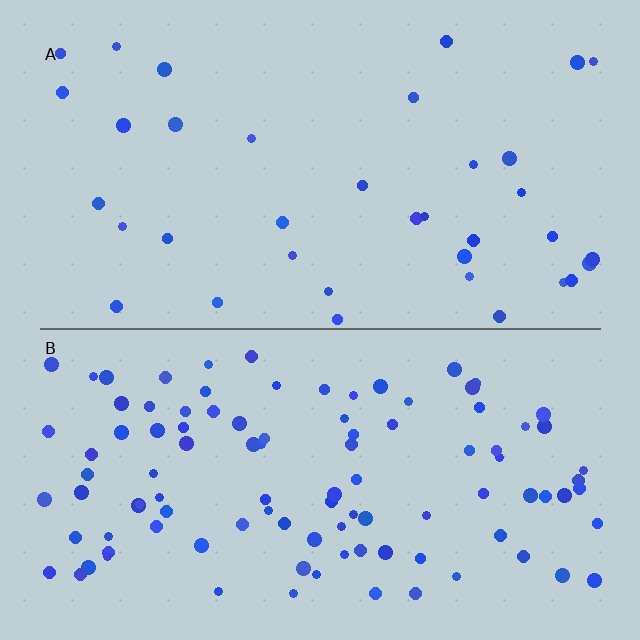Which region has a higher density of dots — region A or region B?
B (the bottom).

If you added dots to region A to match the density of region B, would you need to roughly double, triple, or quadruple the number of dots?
Approximately triple.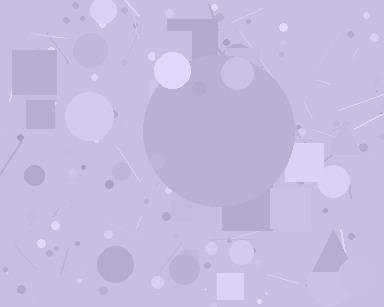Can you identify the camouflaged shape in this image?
The camouflaged shape is a circle.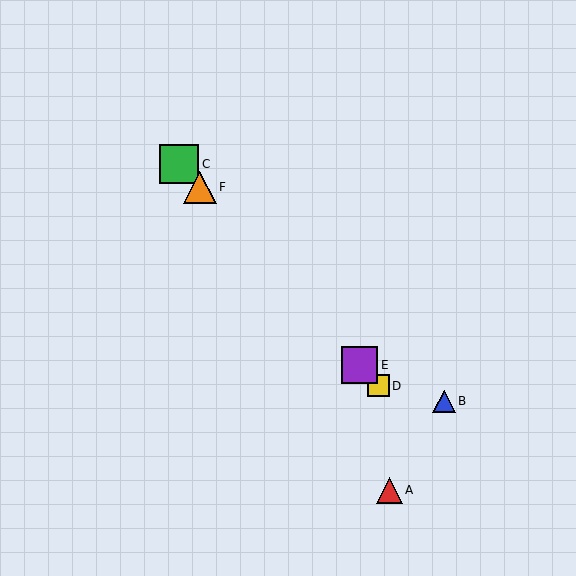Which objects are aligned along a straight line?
Objects C, D, E, F are aligned along a straight line.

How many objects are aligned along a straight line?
4 objects (C, D, E, F) are aligned along a straight line.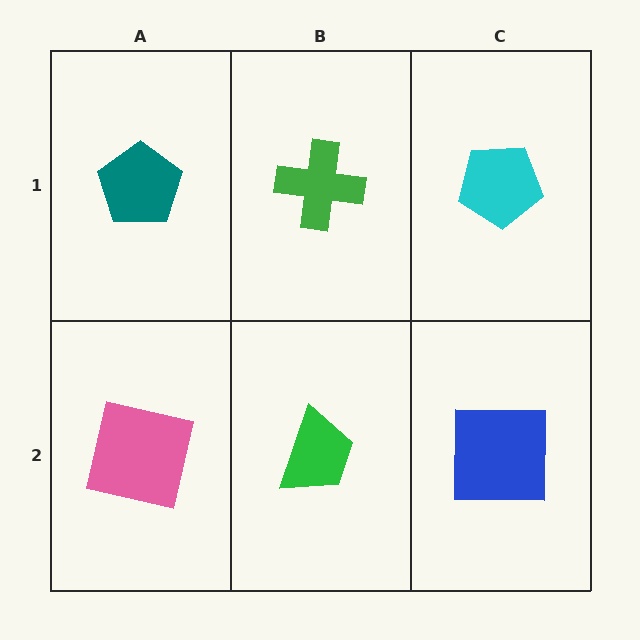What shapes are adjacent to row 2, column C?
A cyan pentagon (row 1, column C), a green trapezoid (row 2, column B).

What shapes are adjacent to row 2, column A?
A teal pentagon (row 1, column A), a green trapezoid (row 2, column B).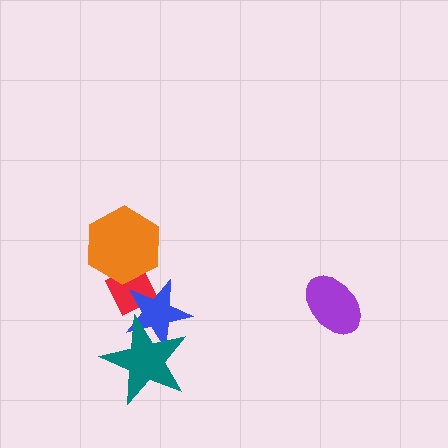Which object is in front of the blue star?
The teal star is in front of the blue star.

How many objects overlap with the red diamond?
2 objects overlap with the red diamond.